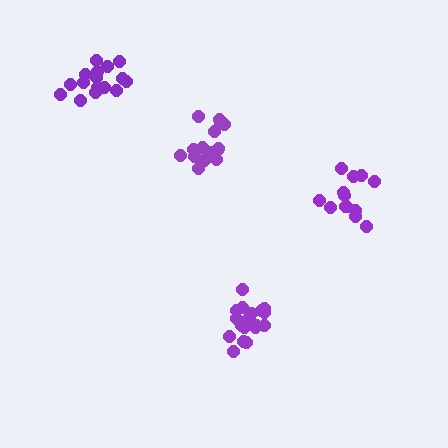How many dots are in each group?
Group 1: 19 dots, Group 2: 16 dots, Group 3: 13 dots, Group 4: 17 dots (65 total).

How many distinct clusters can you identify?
There are 4 distinct clusters.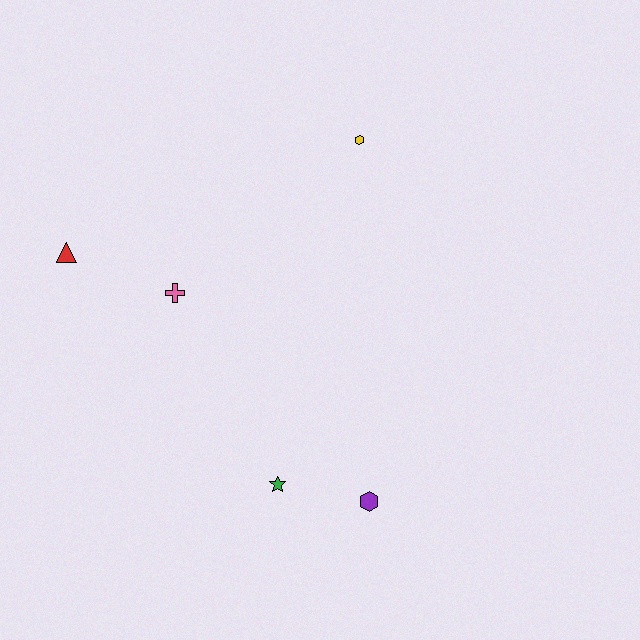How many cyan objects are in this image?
There are no cyan objects.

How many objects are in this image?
There are 5 objects.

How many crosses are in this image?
There is 1 cross.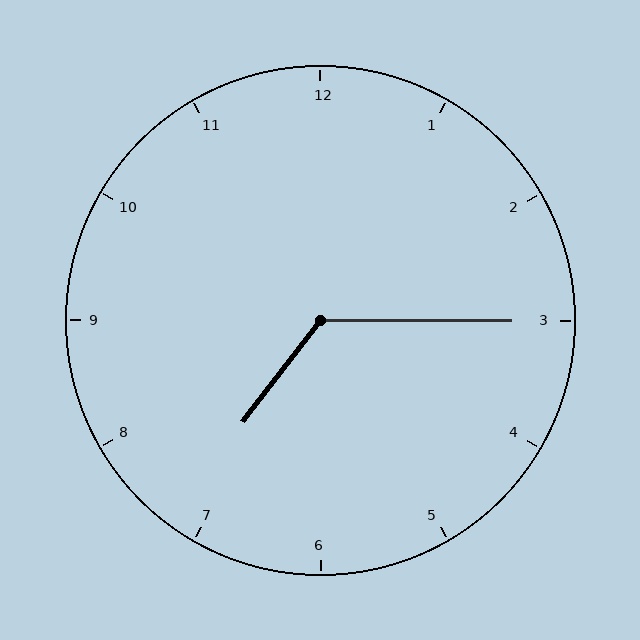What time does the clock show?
7:15.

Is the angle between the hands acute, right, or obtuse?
It is obtuse.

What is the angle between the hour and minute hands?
Approximately 128 degrees.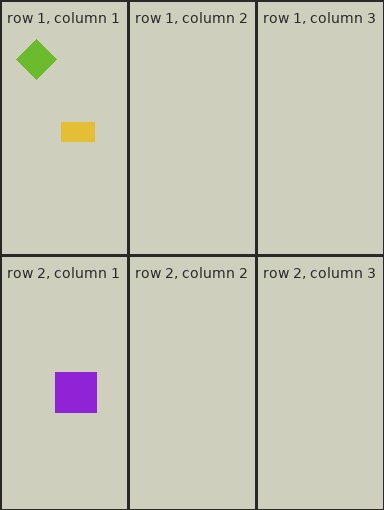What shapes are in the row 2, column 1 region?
The purple square.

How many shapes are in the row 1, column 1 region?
2.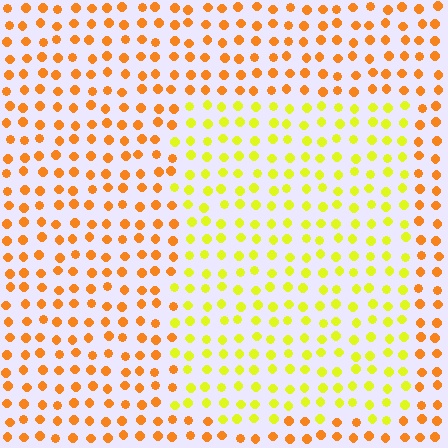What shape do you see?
I see a rectangle.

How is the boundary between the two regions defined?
The boundary is defined purely by a slight shift in hue (about 39 degrees). Spacing, size, and orientation are identical on both sides.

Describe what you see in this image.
The image is filled with small orange elements in a uniform arrangement. A rectangle-shaped region is visible where the elements are tinted to a slightly different hue, forming a subtle color boundary.